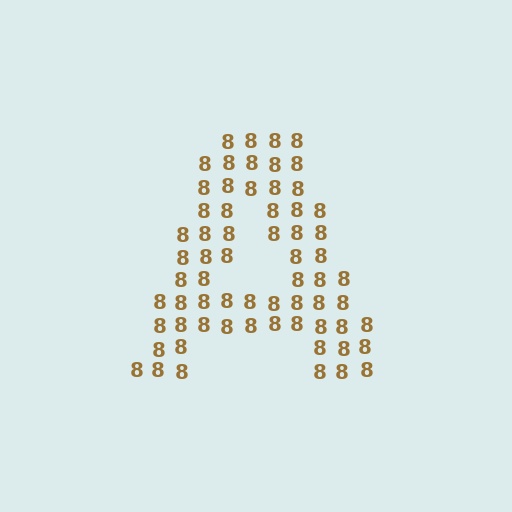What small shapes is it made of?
It is made of small digit 8's.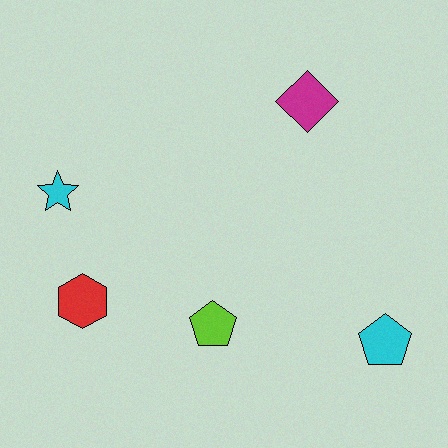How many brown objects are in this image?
There are no brown objects.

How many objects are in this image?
There are 5 objects.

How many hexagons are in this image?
There is 1 hexagon.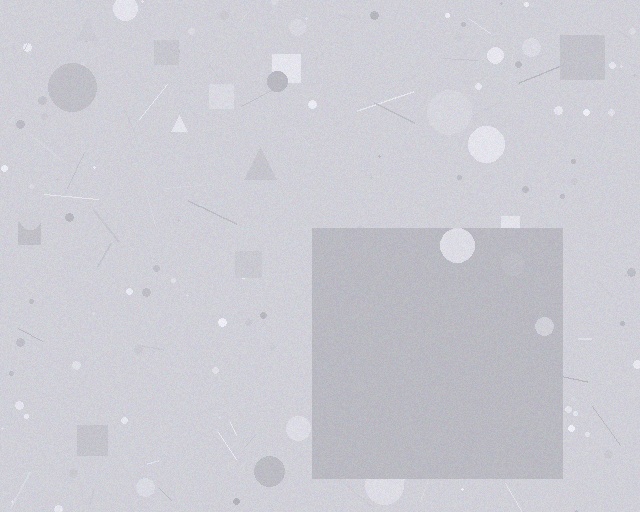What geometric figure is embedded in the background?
A square is embedded in the background.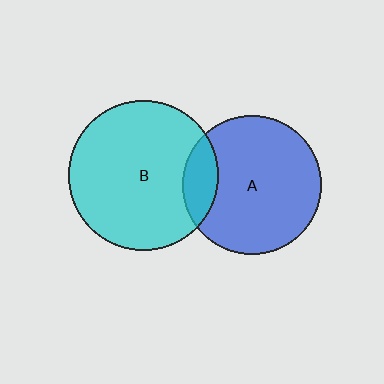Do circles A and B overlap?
Yes.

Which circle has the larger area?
Circle B (cyan).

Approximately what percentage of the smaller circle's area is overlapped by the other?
Approximately 15%.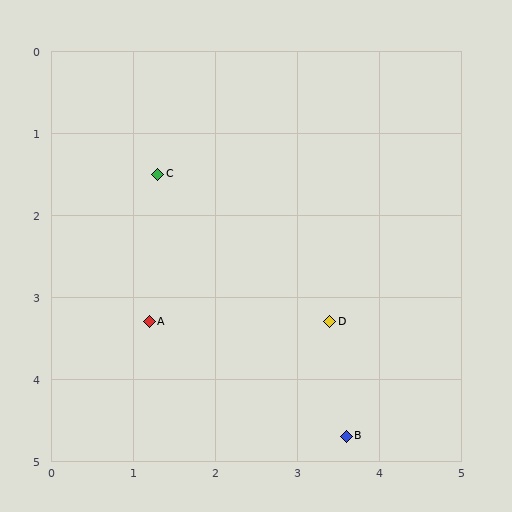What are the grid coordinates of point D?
Point D is at approximately (3.4, 3.3).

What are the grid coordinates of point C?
Point C is at approximately (1.3, 1.5).